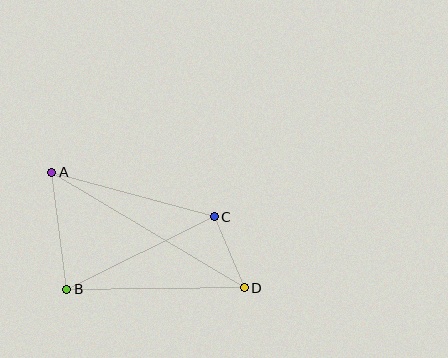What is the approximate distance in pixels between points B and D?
The distance between B and D is approximately 178 pixels.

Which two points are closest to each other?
Points C and D are closest to each other.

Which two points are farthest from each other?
Points A and D are farthest from each other.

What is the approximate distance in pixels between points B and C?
The distance between B and C is approximately 165 pixels.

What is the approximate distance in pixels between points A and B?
The distance between A and B is approximately 118 pixels.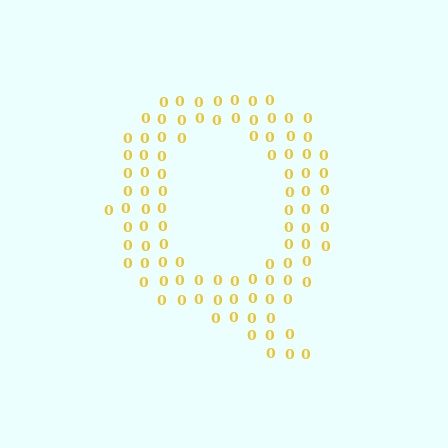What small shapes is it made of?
It is made of small digit 0's.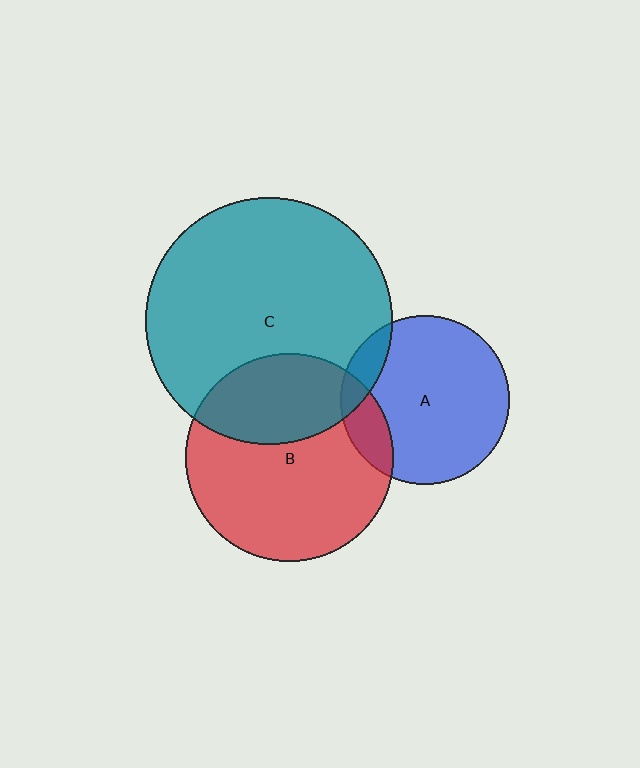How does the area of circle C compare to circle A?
Approximately 2.1 times.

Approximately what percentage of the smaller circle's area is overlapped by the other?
Approximately 35%.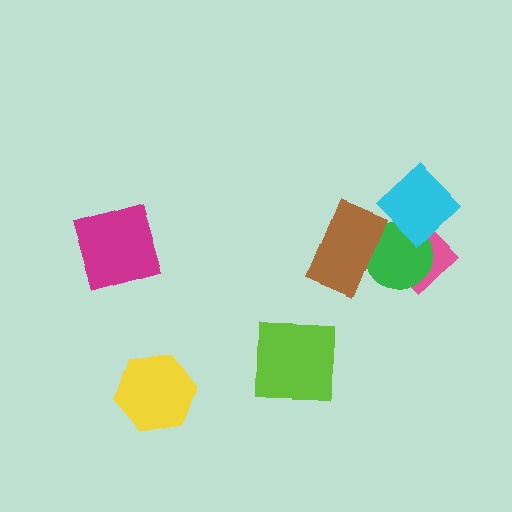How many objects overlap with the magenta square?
0 objects overlap with the magenta square.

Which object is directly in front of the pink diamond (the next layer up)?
The green circle is directly in front of the pink diamond.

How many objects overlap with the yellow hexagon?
0 objects overlap with the yellow hexagon.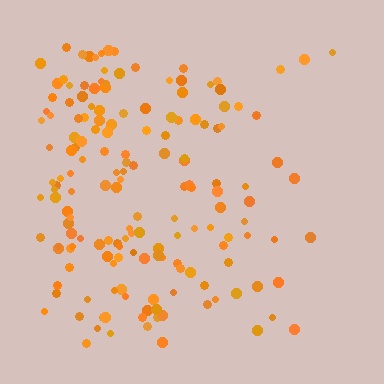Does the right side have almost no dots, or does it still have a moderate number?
Still a moderate number, just noticeably fewer than the left.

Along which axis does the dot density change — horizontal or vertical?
Horizontal.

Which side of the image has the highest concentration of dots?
The left.